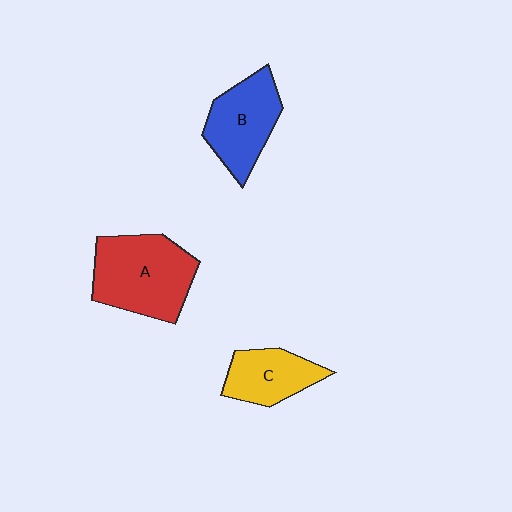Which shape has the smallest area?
Shape C (yellow).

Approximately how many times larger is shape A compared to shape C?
Approximately 1.7 times.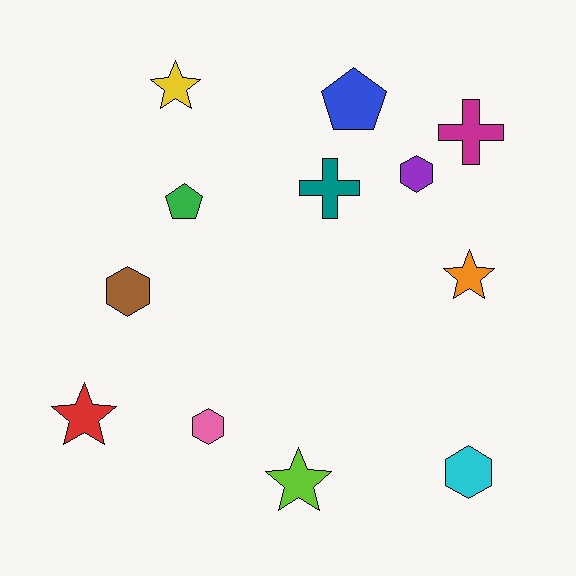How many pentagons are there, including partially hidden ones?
There are 2 pentagons.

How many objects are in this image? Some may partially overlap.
There are 12 objects.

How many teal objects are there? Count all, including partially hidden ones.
There is 1 teal object.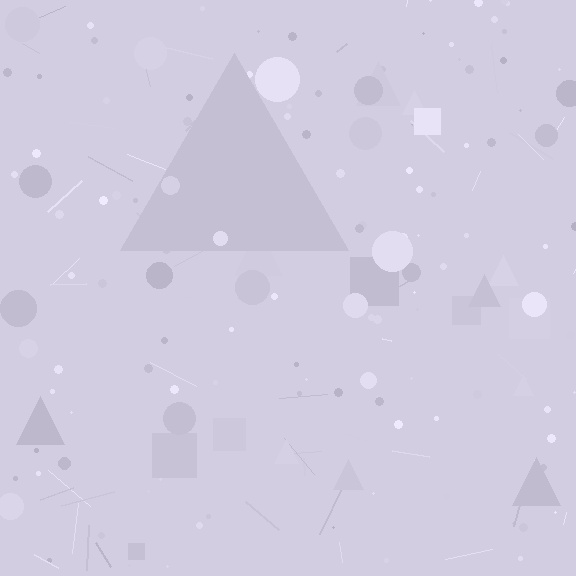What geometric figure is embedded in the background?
A triangle is embedded in the background.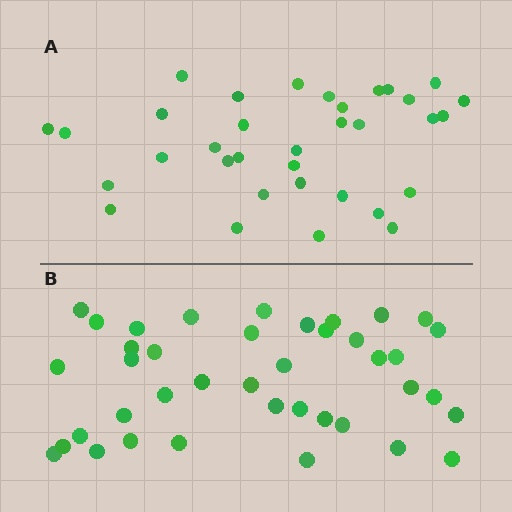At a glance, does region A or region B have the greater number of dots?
Region B (the bottom region) has more dots.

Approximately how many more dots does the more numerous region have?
Region B has about 6 more dots than region A.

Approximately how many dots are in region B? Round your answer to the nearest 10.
About 40 dots.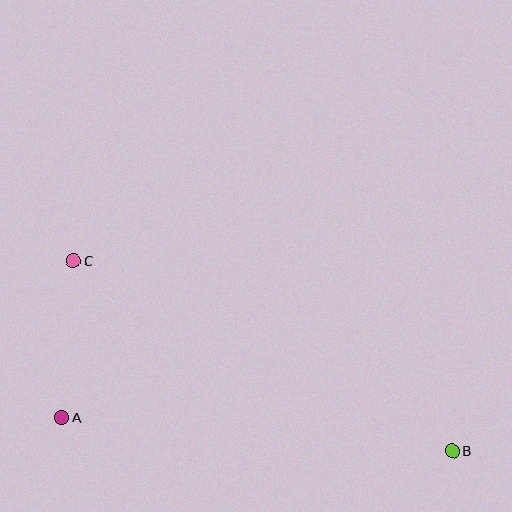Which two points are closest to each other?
Points A and C are closest to each other.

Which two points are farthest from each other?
Points B and C are farthest from each other.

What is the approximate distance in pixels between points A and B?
The distance between A and B is approximately 392 pixels.